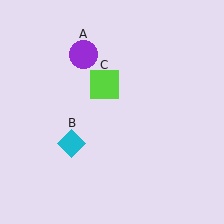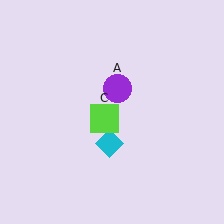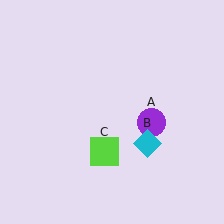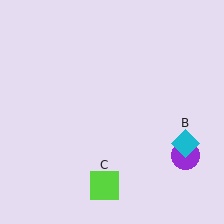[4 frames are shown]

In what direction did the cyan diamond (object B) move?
The cyan diamond (object B) moved right.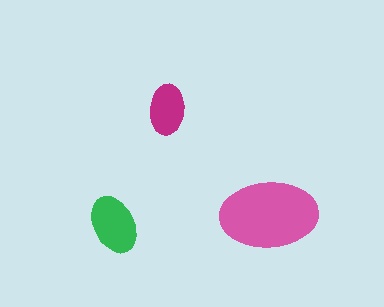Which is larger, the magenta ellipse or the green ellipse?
The green one.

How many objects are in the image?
There are 3 objects in the image.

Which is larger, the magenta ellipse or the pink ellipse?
The pink one.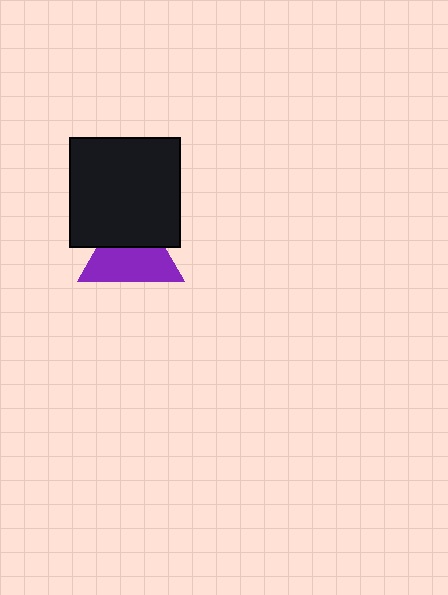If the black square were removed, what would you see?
You would see the complete purple triangle.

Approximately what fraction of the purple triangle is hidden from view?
Roughly 41% of the purple triangle is hidden behind the black square.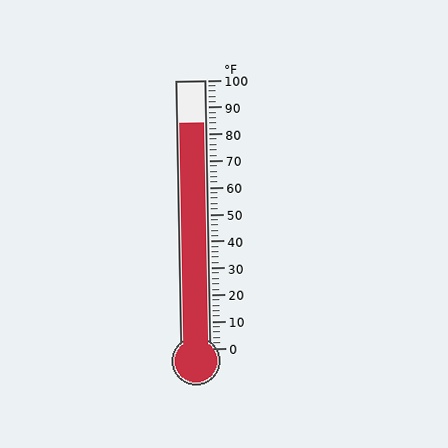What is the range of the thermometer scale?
The thermometer scale ranges from 0°F to 100°F.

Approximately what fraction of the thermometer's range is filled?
The thermometer is filled to approximately 85% of its range.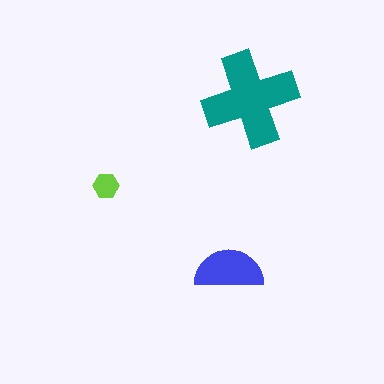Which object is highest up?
The teal cross is topmost.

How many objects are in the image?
There are 3 objects in the image.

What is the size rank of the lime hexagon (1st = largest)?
3rd.